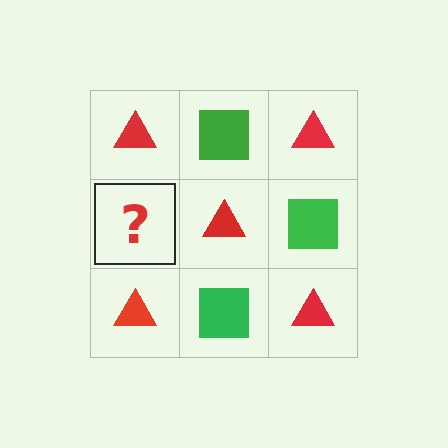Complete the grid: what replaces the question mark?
The question mark should be replaced with a green square.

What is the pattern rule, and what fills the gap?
The rule is that it alternates red triangle and green square in a checkerboard pattern. The gap should be filled with a green square.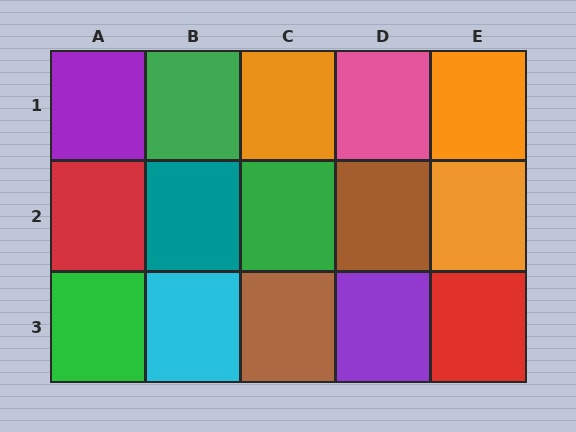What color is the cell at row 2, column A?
Red.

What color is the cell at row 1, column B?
Green.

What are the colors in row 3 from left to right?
Green, cyan, brown, purple, red.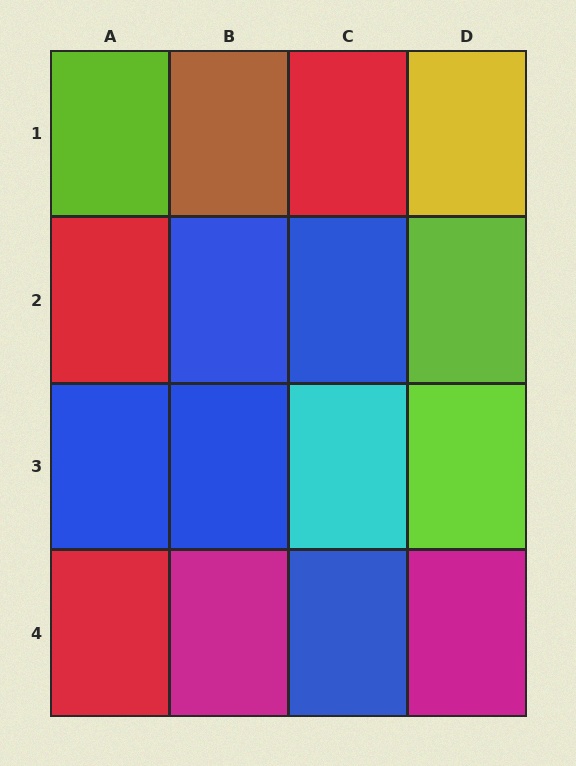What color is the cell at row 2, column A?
Red.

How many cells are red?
3 cells are red.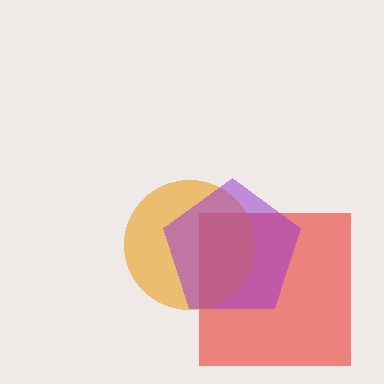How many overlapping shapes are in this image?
There are 3 overlapping shapes in the image.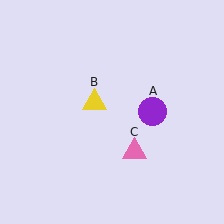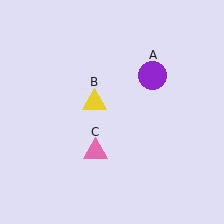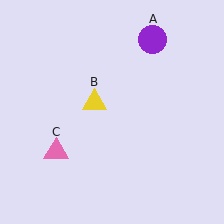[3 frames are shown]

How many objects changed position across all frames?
2 objects changed position: purple circle (object A), pink triangle (object C).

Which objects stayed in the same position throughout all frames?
Yellow triangle (object B) remained stationary.